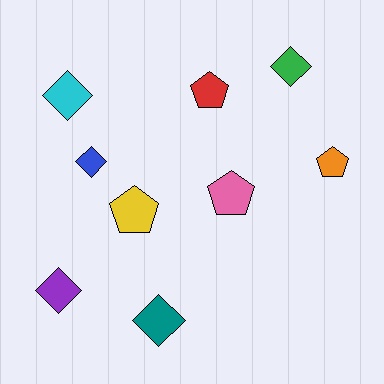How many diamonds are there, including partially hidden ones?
There are 5 diamonds.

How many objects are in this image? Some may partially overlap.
There are 9 objects.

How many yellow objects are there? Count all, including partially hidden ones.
There is 1 yellow object.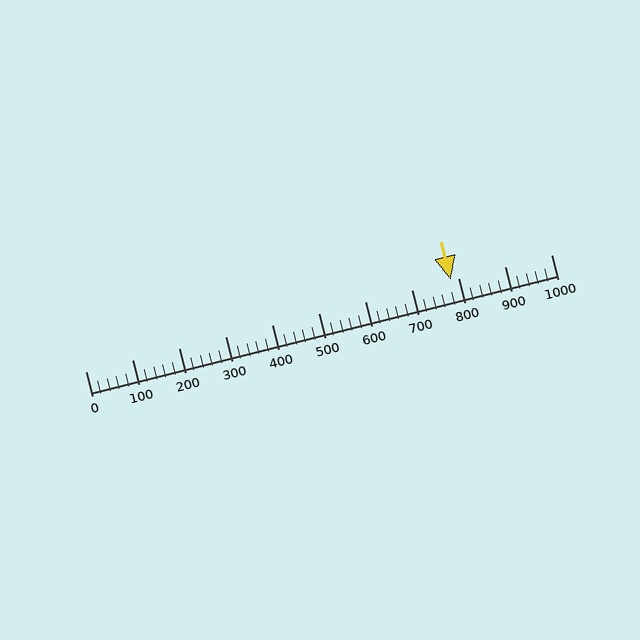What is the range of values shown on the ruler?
The ruler shows values from 0 to 1000.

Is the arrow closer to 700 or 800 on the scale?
The arrow is closer to 800.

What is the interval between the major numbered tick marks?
The major tick marks are spaced 100 units apart.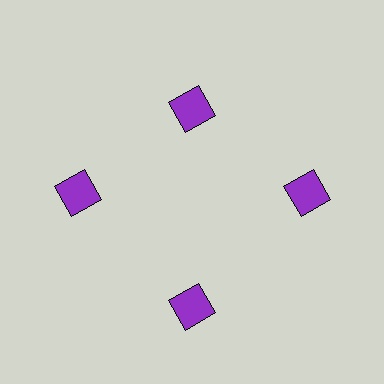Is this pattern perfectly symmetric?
No. The 4 purple squares are arranged in a ring, but one element near the 12 o'clock position is pulled inward toward the center, breaking the 4-fold rotational symmetry.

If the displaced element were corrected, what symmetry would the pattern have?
It would have 4-fold rotational symmetry — the pattern would map onto itself every 90 degrees.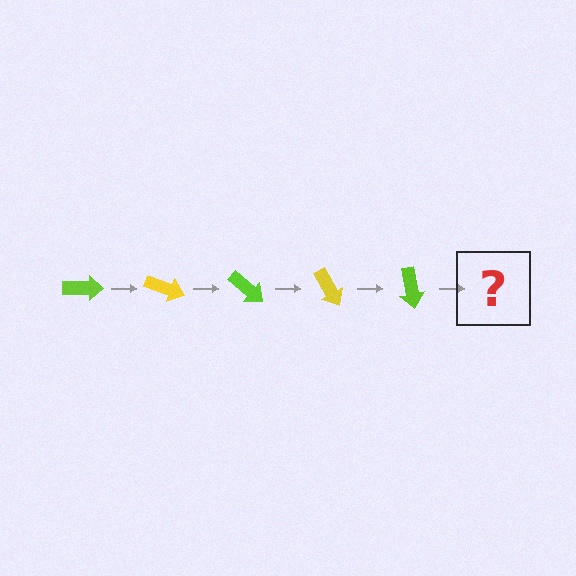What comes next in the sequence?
The next element should be a yellow arrow, rotated 100 degrees from the start.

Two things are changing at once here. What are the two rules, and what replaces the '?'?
The two rules are that it rotates 20 degrees each step and the color cycles through lime and yellow. The '?' should be a yellow arrow, rotated 100 degrees from the start.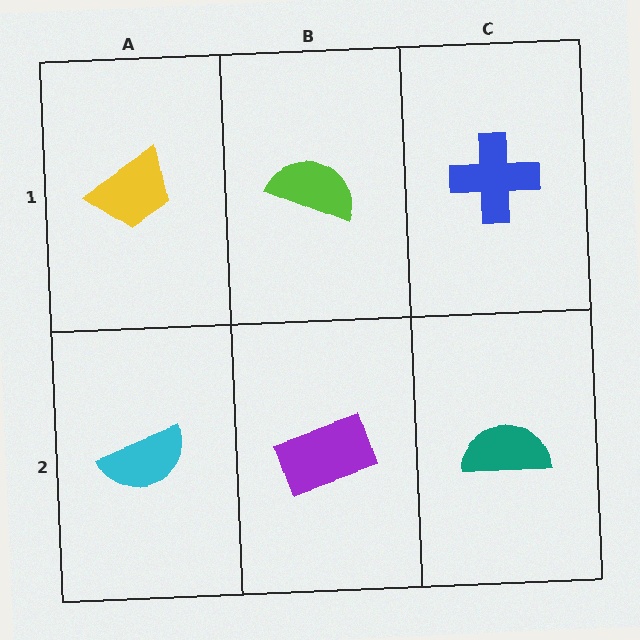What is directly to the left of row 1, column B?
A yellow trapezoid.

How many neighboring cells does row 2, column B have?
3.